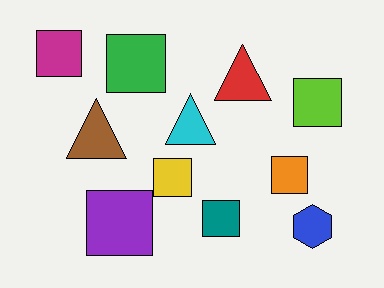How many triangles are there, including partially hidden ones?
There are 3 triangles.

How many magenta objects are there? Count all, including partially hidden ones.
There is 1 magenta object.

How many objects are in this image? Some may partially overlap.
There are 11 objects.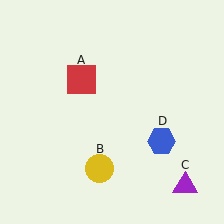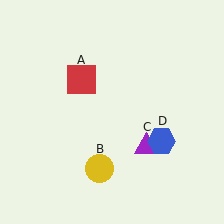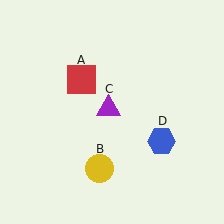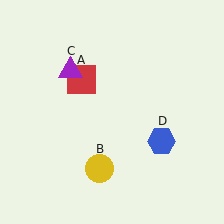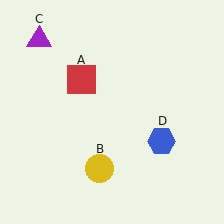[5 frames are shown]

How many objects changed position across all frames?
1 object changed position: purple triangle (object C).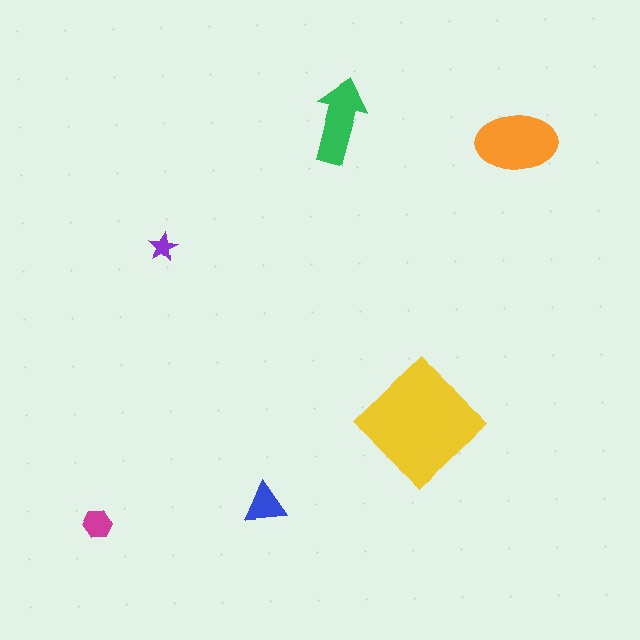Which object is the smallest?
The purple star.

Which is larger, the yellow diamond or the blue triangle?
The yellow diamond.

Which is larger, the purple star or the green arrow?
The green arrow.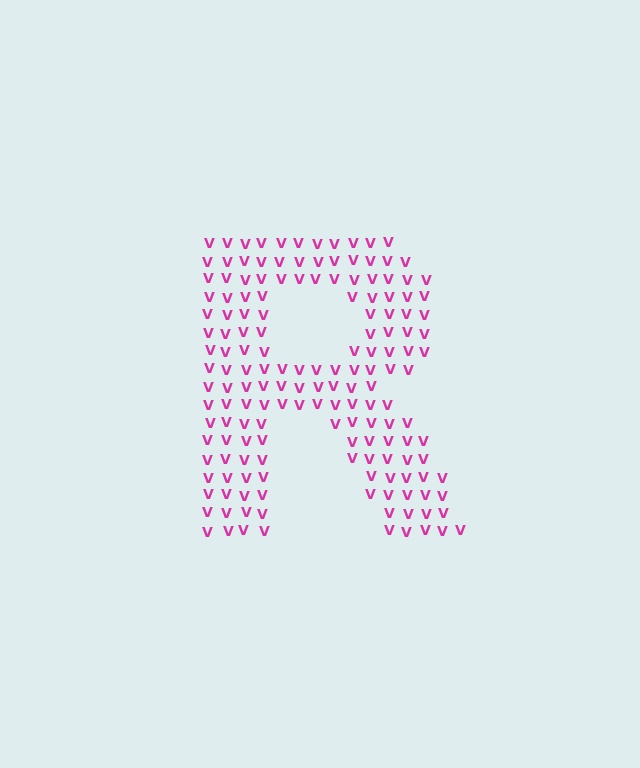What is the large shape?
The large shape is the letter R.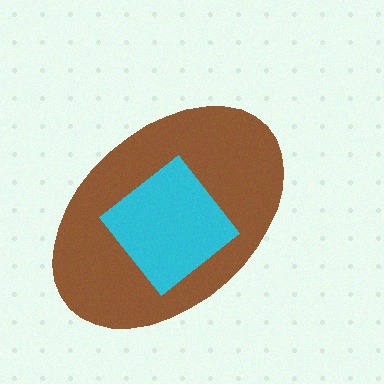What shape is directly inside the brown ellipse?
The cyan diamond.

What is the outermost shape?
The brown ellipse.